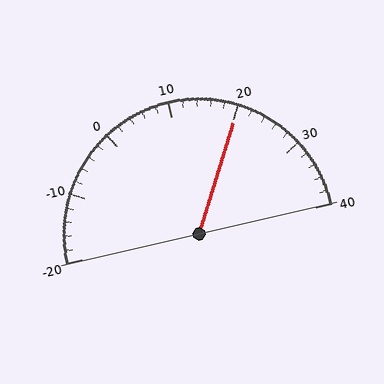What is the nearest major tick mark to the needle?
The nearest major tick mark is 20.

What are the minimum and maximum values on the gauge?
The gauge ranges from -20 to 40.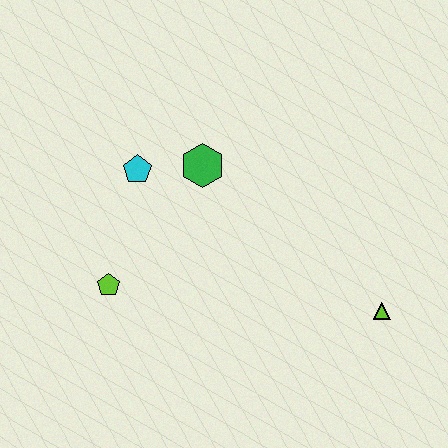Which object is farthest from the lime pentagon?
The lime triangle is farthest from the lime pentagon.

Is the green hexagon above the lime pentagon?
Yes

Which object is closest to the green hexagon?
The cyan pentagon is closest to the green hexagon.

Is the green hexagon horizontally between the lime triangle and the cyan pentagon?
Yes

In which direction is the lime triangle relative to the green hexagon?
The lime triangle is to the right of the green hexagon.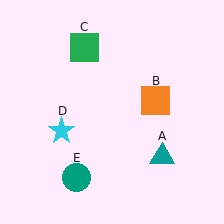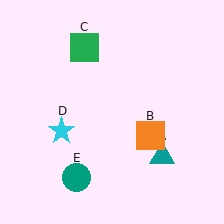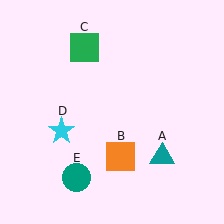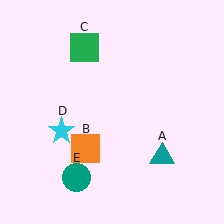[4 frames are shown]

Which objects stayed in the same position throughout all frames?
Teal triangle (object A) and green square (object C) and cyan star (object D) and teal circle (object E) remained stationary.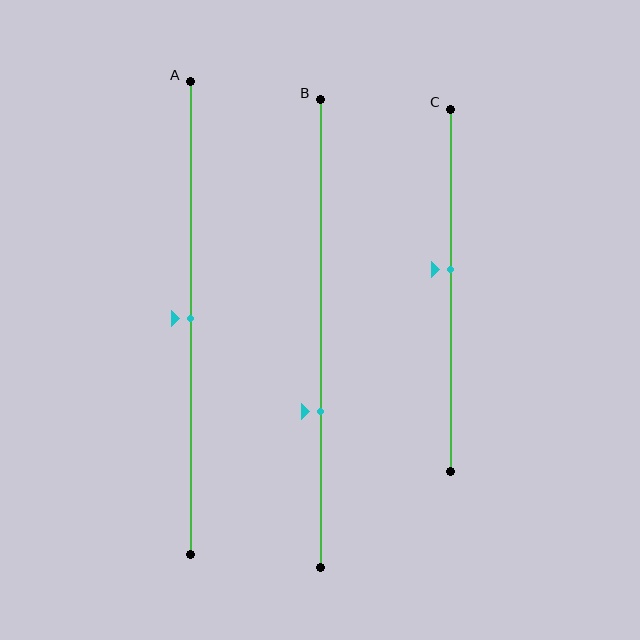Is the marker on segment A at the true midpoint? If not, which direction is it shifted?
Yes, the marker on segment A is at the true midpoint.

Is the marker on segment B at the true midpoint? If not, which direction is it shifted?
No, the marker on segment B is shifted downward by about 17% of the segment length.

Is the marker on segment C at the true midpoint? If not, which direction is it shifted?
No, the marker on segment C is shifted upward by about 6% of the segment length.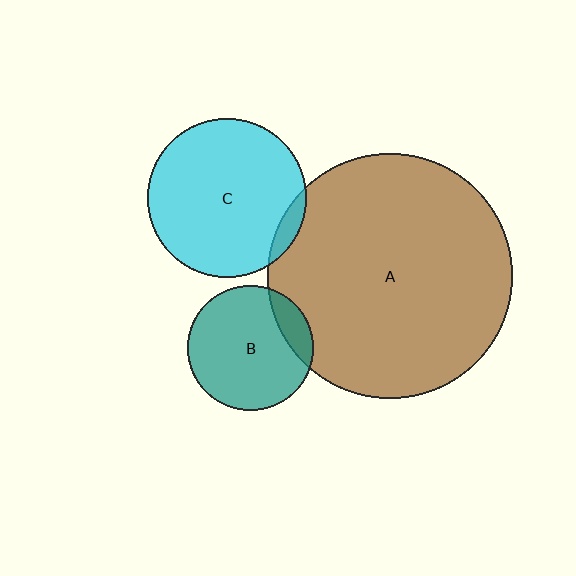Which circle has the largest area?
Circle A (brown).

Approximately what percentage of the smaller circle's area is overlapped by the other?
Approximately 5%.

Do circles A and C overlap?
Yes.